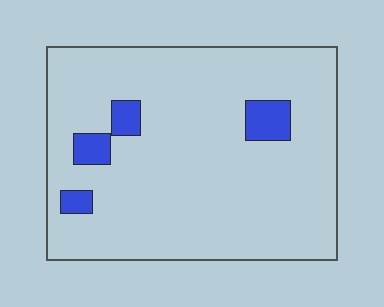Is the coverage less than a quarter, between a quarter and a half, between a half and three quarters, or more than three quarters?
Less than a quarter.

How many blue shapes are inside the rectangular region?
4.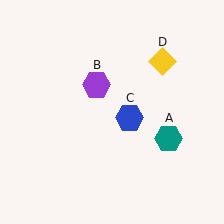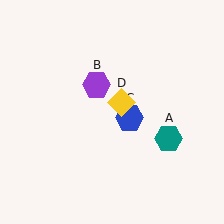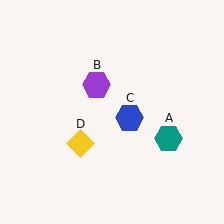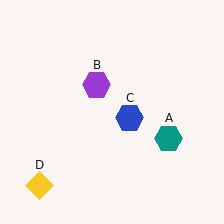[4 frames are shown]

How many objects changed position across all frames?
1 object changed position: yellow diamond (object D).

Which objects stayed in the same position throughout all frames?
Teal hexagon (object A) and purple hexagon (object B) and blue hexagon (object C) remained stationary.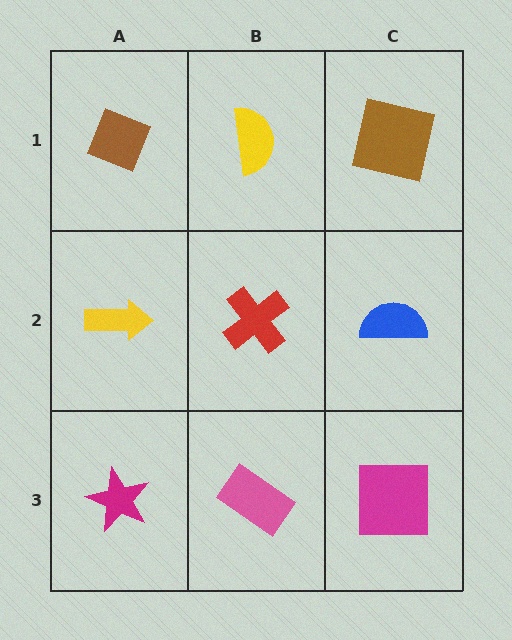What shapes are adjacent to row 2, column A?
A brown diamond (row 1, column A), a magenta star (row 3, column A), a red cross (row 2, column B).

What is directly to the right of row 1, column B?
A brown square.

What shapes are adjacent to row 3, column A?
A yellow arrow (row 2, column A), a pink rectangle (row 3, column B).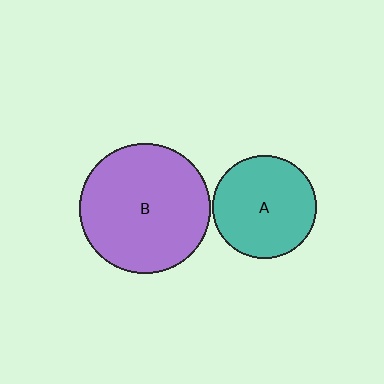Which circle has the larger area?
Circle B (purple).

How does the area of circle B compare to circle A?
Approximately 1.6 times.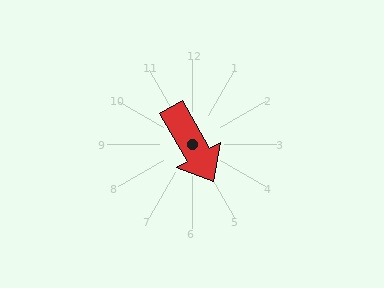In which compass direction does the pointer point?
Southeast.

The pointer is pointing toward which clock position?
Roughly 5 o'clock.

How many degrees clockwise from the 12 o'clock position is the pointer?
Approximately 150 degrees.